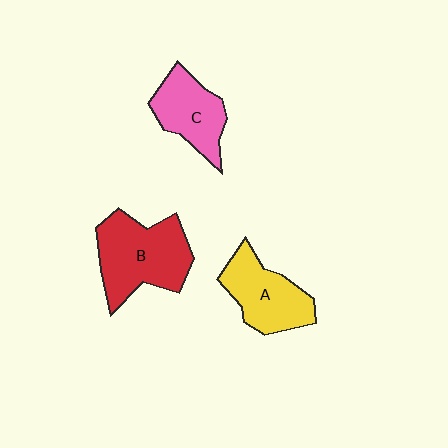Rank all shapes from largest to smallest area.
From largest to smallest: B (red), A (yellow), C (pink).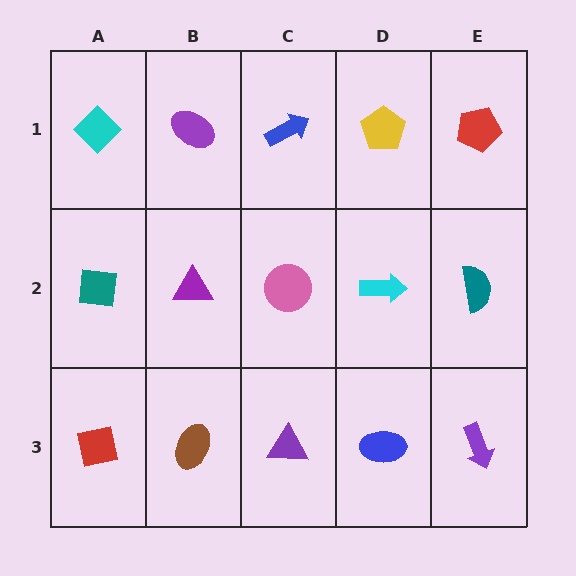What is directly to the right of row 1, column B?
A blue arrow.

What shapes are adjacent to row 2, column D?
A yellow pentagon (row 1, column D), a blue ellipse (row 3, column D), a pink circle (row 2, column C), a teal semicircle (row 2, column E).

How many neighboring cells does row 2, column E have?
3.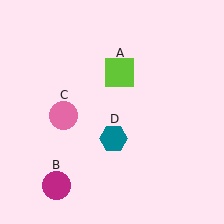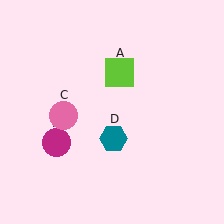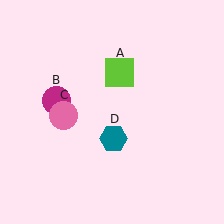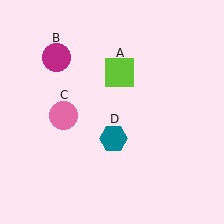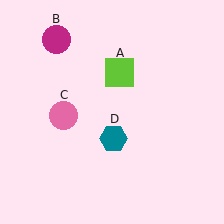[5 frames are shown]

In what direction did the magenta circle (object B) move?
The magenta circle (object B) moved up.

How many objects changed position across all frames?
1 object changed position: magenta circle (object B).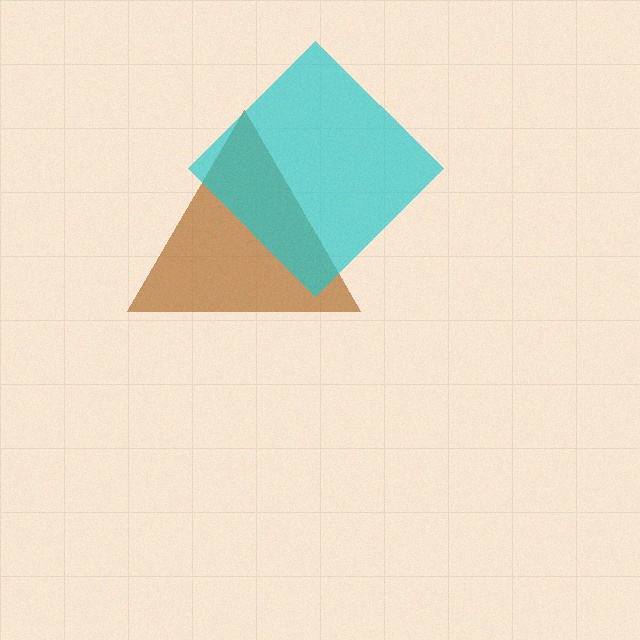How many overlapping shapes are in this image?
There are 2 overlapping shapes in the image.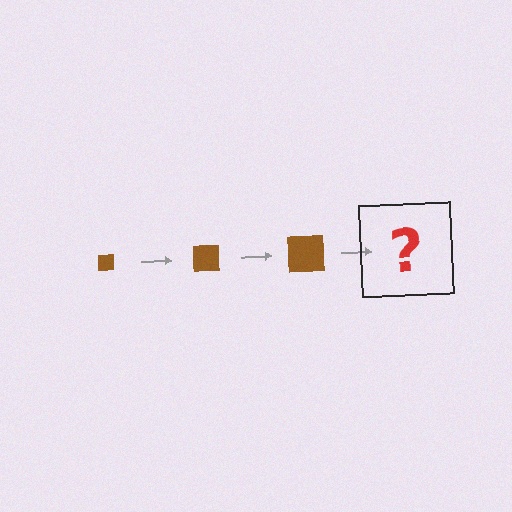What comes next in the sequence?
The next element should be a brown square, larger than the previous one.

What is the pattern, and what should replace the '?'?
The pattern is that the square gets progressively larger each step. The '?' should be a brown square, larger than the previous one.